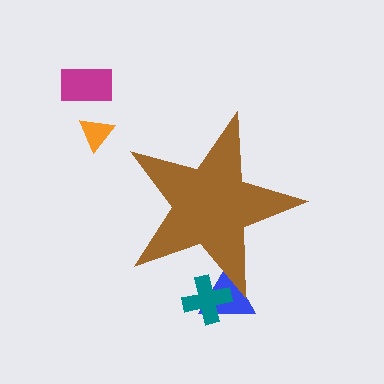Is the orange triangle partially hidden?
No, the orange triangle is fully visible.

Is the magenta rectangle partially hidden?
No, the magenta rectangle is fully visible.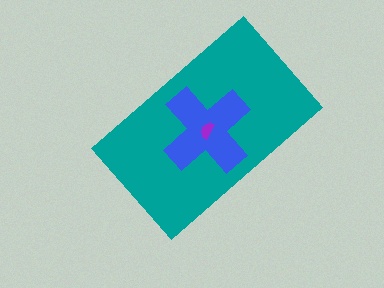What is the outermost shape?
The teal rectangle.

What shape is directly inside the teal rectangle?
The blue cross.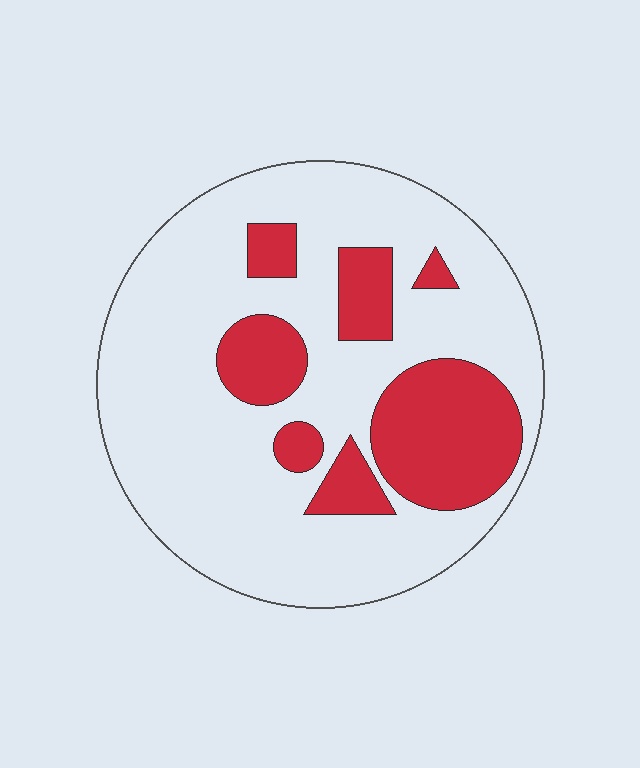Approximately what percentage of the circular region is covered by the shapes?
Approximately 25%.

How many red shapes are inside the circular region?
7.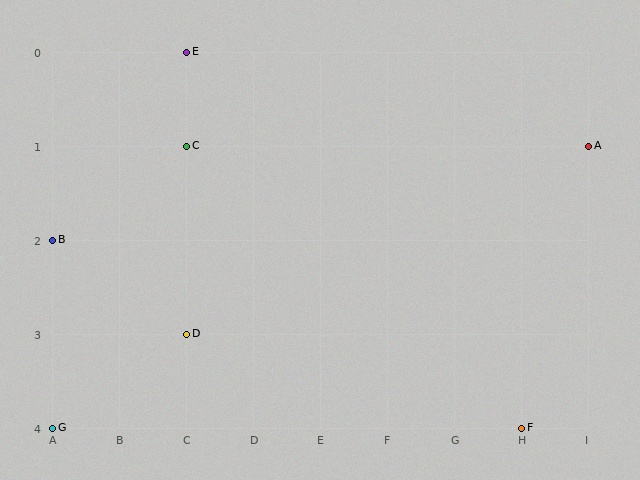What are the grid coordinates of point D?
Point D is at grid coordinates (C, 3).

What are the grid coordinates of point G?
Point G is at grid coordinates (A, 4).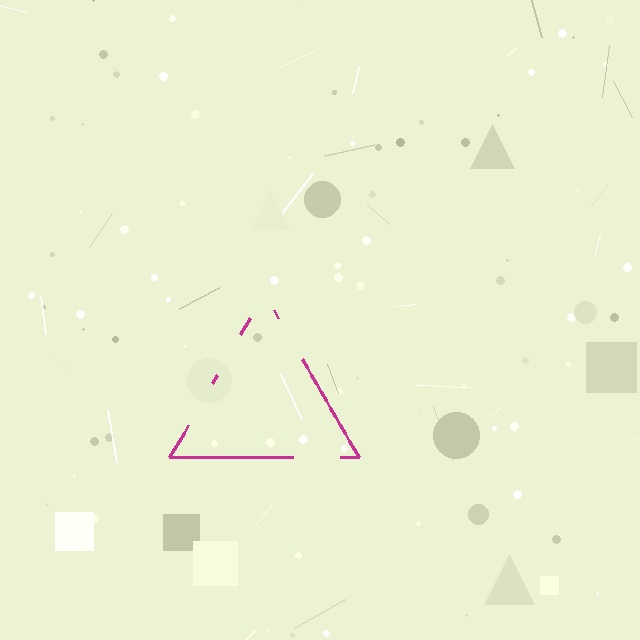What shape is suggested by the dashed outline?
The dashed outline suggests a triangle.